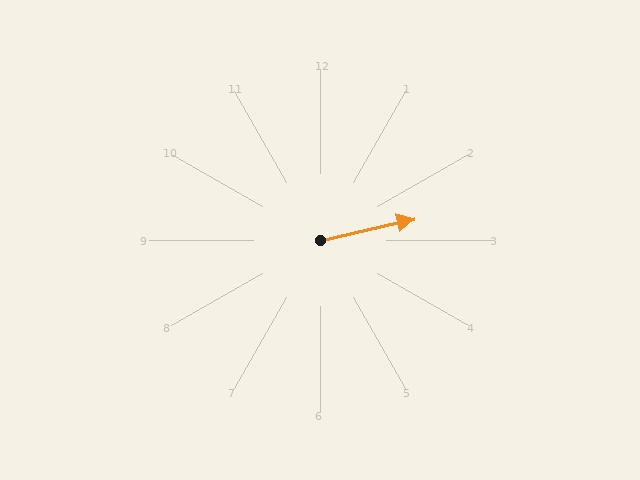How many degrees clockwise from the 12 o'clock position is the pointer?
Approximately 77 degrees.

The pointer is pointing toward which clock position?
Roughly 3 o'clock.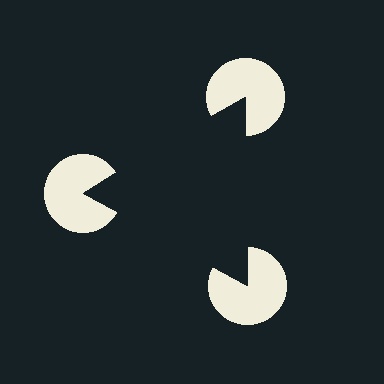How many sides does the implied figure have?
3 sides.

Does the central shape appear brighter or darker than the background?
It typically appears slightly darker than the background, even though no actual brightness change is drawn.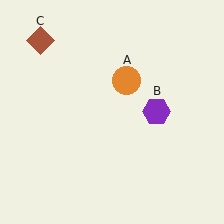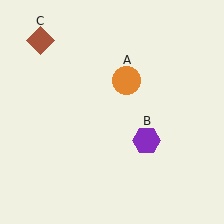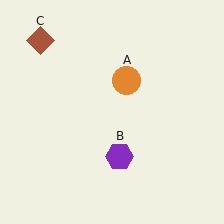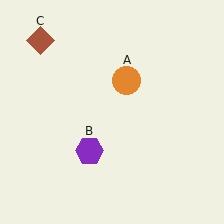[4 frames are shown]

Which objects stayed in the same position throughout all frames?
Orange circle (object A) and brown diamond (object C) remained stationary.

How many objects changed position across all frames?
1 object changed position: purple hexagon (object B).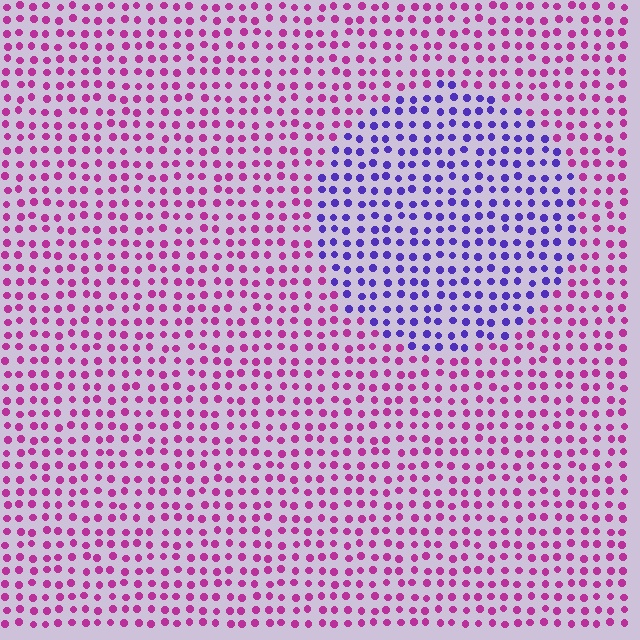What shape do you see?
I see a circle.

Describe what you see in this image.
The image is filled with small magenta elements in a uniform arrangement. A circle-shaped region is visible where the elements are tinted to a slightly different hue, forming a subtle color boundary.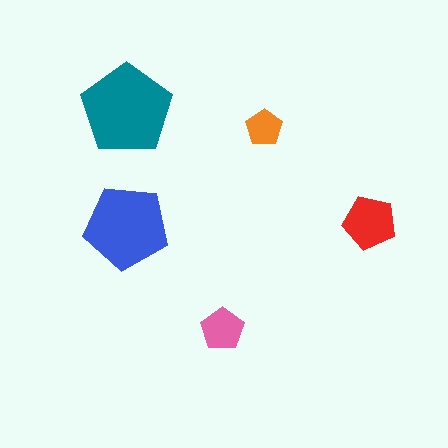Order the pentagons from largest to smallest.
the teal one, the blue one, the red one, the pink one, the orange one.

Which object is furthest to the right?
The red pentagon is rightmost.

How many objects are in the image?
There are 5 objects in the image.